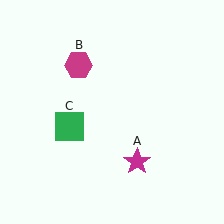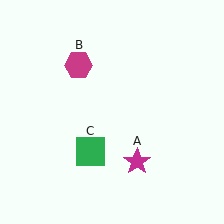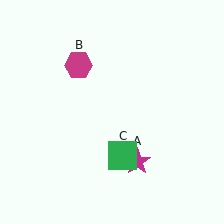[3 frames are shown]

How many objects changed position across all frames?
1 object changed position: green square (object C).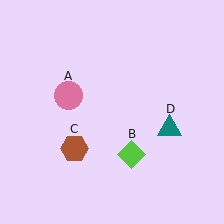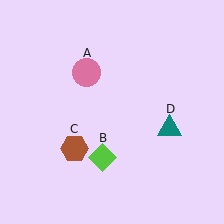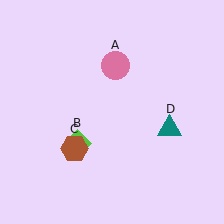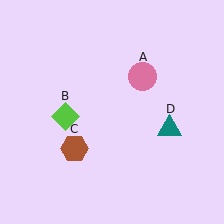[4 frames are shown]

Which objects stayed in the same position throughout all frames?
Brown hexagon (object C) and teal triangle (object D) remained stationary.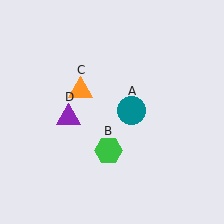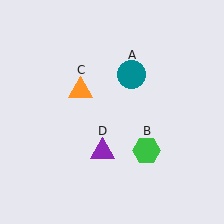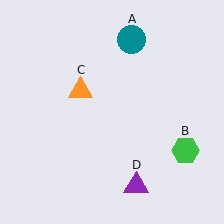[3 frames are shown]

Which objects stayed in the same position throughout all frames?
Orange triangle (object C) remained stationary.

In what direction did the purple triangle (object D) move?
The purple triangle (object D) moved down and to the right.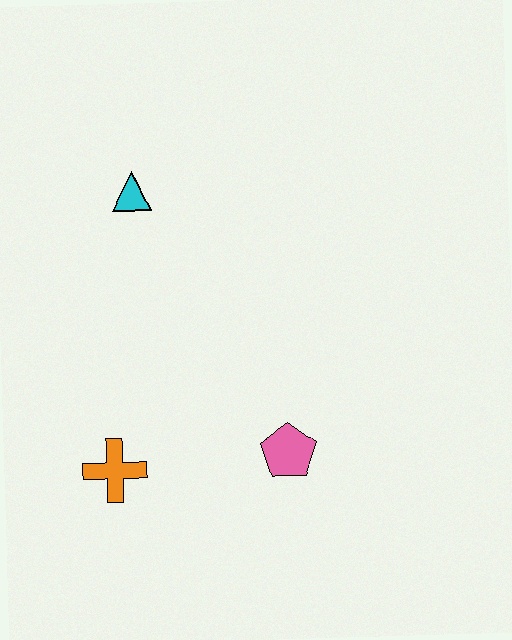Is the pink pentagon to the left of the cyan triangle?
No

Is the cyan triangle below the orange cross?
No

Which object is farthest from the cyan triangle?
The pink pentagon is farthest from the cyan triangle.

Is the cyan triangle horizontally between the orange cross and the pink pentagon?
Yes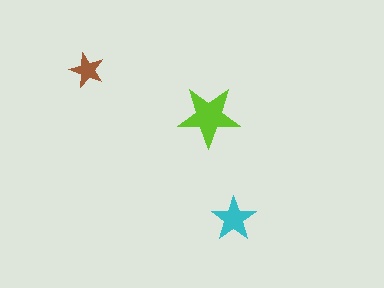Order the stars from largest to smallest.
the lime one, the cyan one, the brown one.